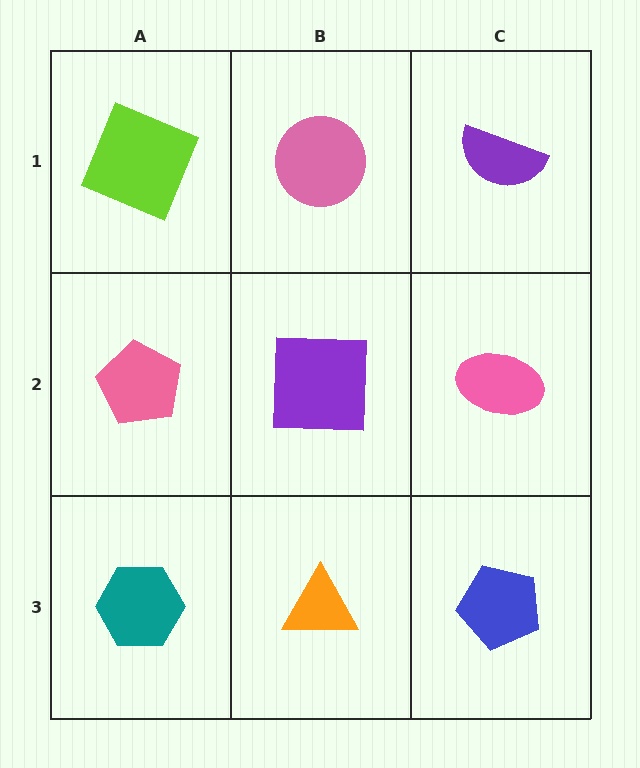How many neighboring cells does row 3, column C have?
2.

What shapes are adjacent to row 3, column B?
A purple square (row 2, column B), a teal hexagon (row 3, column A), a blue pentagon (row 3, column C).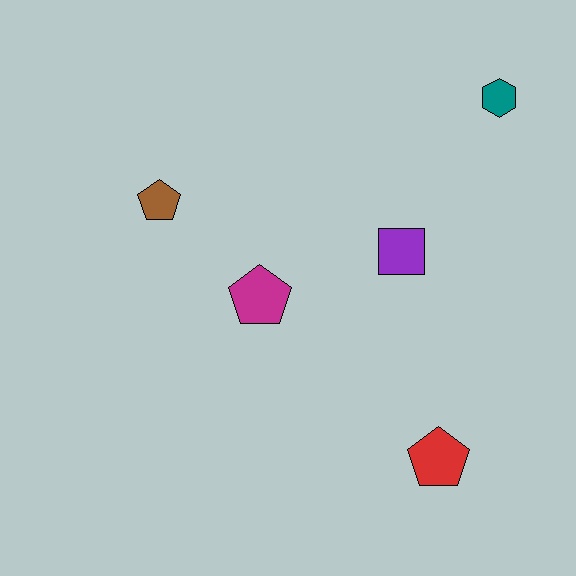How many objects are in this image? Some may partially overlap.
There are 5 objects.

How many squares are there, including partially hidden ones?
There is 1 square.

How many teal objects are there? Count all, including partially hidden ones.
There is 1 teal object.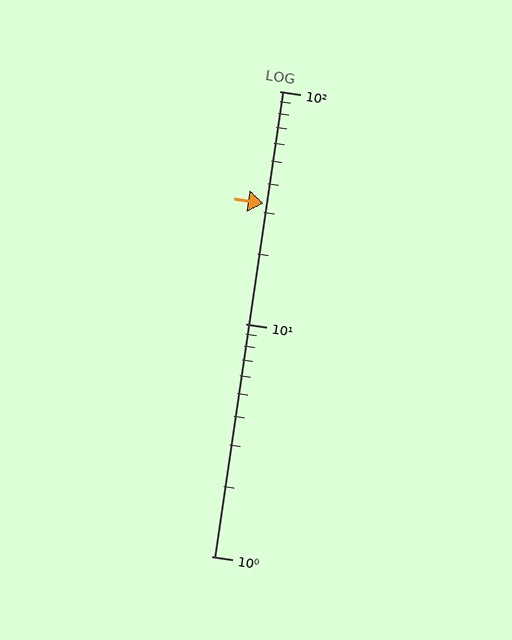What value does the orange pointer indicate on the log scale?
The pointer indicates approximately 33.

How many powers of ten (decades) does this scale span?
The scale spans 2 decades, from 1 to 100.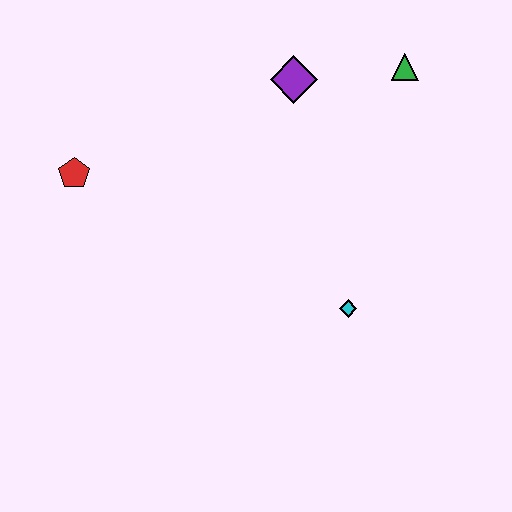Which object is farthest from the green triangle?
The red pentagon is farthest from the green triangle.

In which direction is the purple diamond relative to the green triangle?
The purple diamond is to the left of the green triangle.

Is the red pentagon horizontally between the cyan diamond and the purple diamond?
No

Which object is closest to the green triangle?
The purple diamond is closest to the green triangle.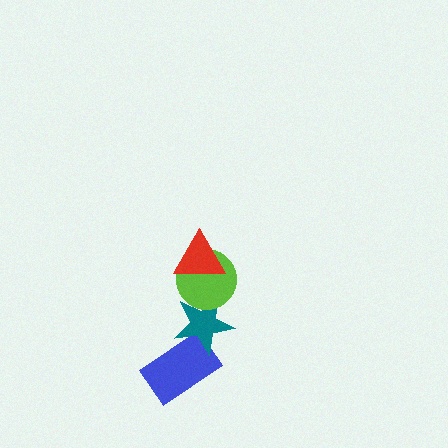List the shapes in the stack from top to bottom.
From top to bottom: the red triangle, the lime circle, the teal star, the blue rectangle.